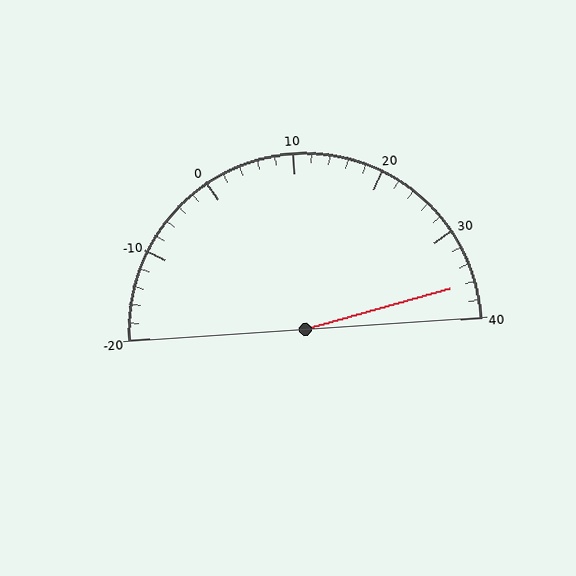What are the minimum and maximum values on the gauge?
The gauge ranges from -20 to 40.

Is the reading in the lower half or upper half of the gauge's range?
The reading is in the upper half of the range (-20 to 40).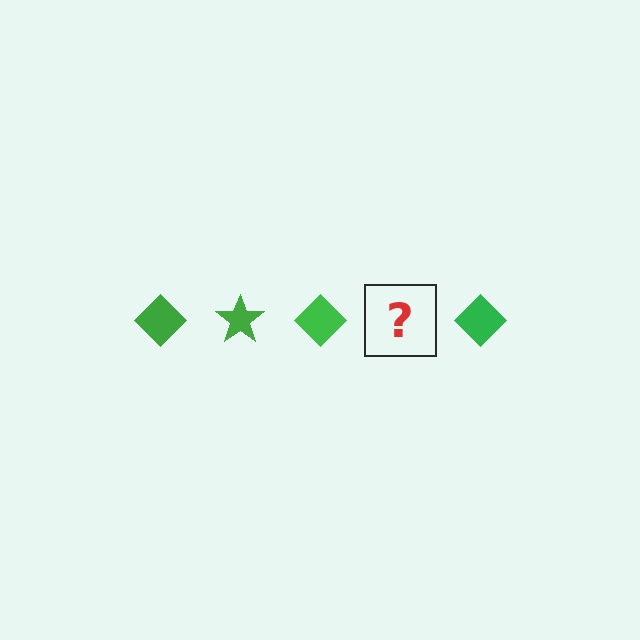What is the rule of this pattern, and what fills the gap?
The rule is that the pattern cycles through diamond, star shapes in green. The gap should be filled with a green star.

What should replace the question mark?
The question mark should be replaced with a green star.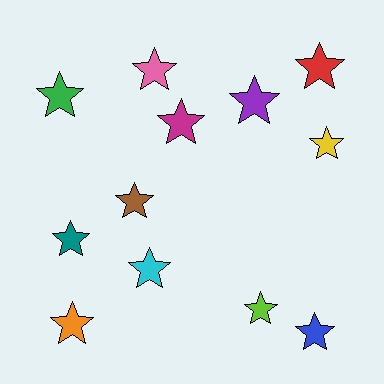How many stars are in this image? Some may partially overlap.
There are 12 stars.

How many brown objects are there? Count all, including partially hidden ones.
There is 1 brown object.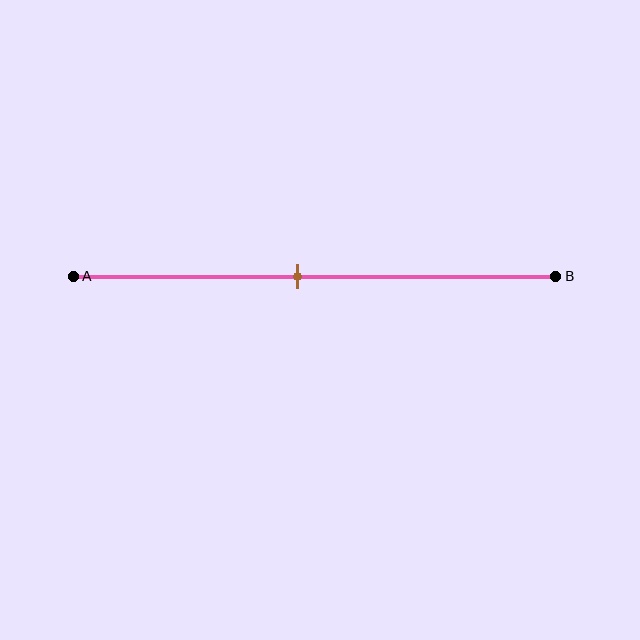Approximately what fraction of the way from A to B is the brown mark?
The brown mark is approximately 45% of the way from A to B.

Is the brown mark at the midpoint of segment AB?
No, the mark is at about 45% from A, not at the 50% midpoint.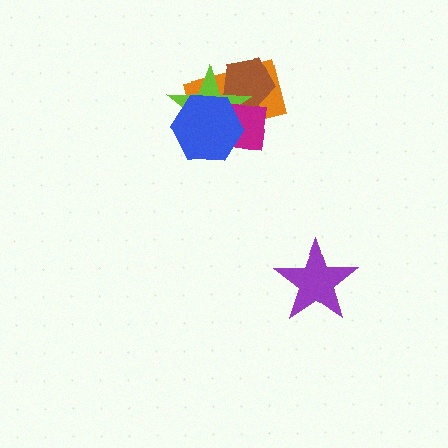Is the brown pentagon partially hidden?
Yes, it is partially covered by another shape.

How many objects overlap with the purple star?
0 objects overlap with the purple star.